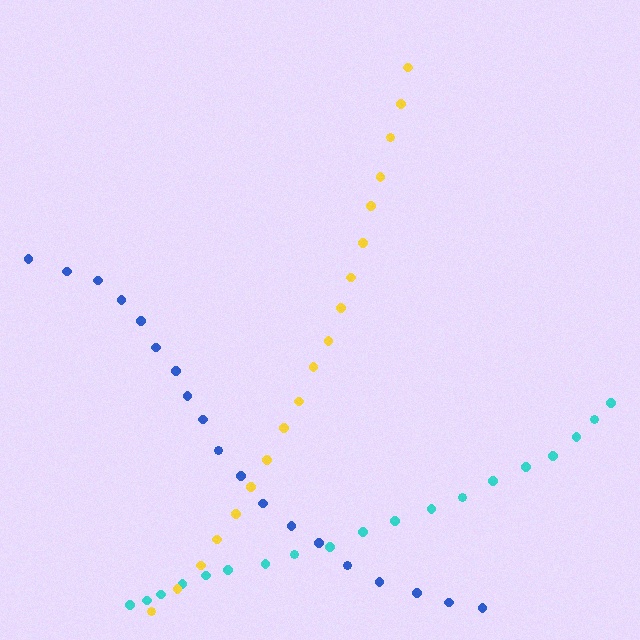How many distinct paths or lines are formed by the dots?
There are 3 distinct paths.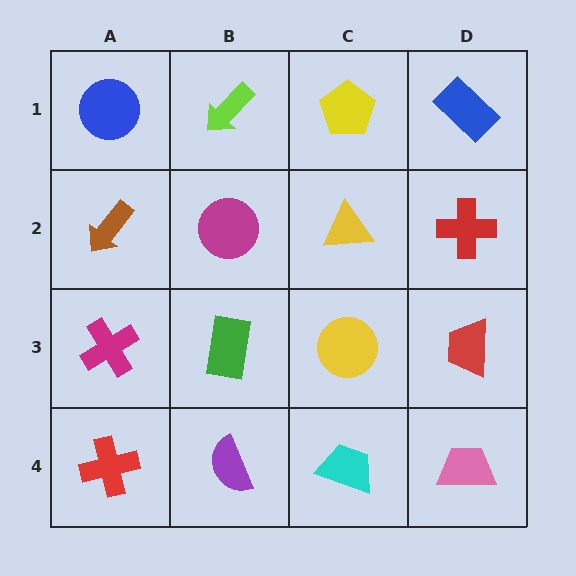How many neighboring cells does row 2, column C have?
4.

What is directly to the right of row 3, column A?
A green rectangle.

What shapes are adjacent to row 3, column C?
A yellow triangle (row 2, column C), a cyan trapezoid (row 4, column C), a green rectangle (row 3, column B), a red trapezoid (row 3, column D).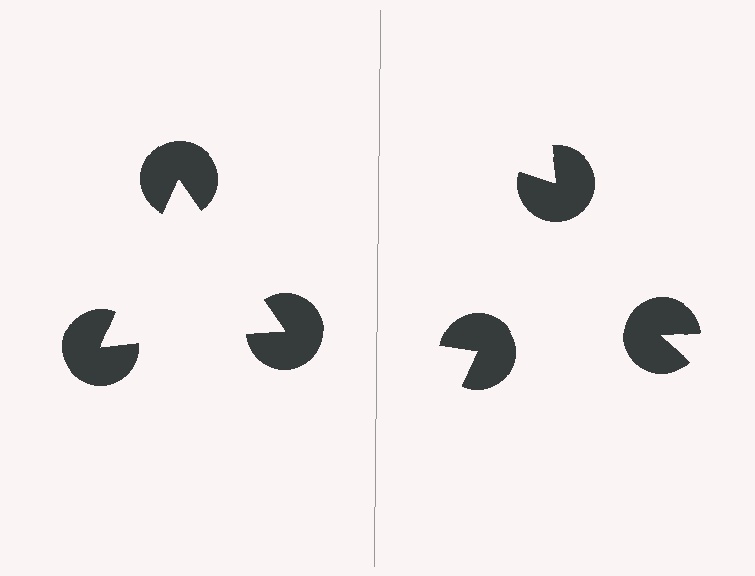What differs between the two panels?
The pac-man discs are positioned identically on both sides; only the wedge orientations differ. On the left they align to a triangle; on the right they are misaligned.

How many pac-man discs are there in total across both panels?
6 — 3 on each side.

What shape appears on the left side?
An illusory triangle.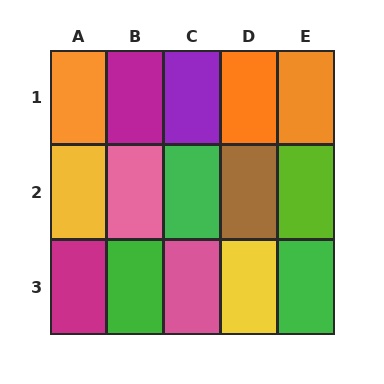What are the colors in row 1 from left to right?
Orange, magenta, purple, orange, orange.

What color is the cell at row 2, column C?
Green.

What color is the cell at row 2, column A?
Yellow.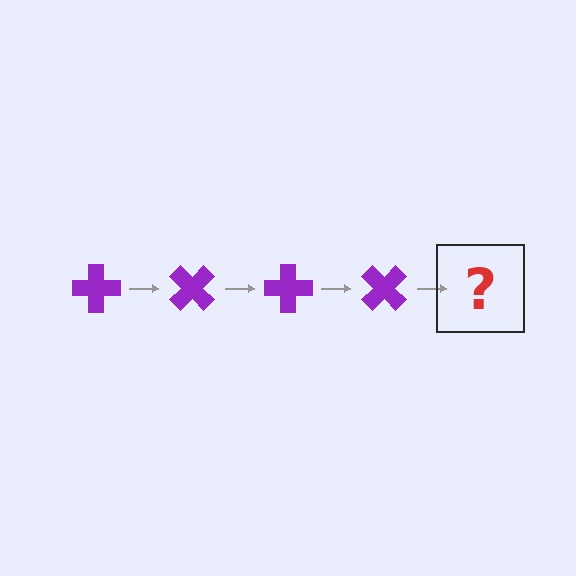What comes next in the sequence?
The next element should be a purple cross rotated 180 degrees.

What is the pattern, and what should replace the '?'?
The pattern is that the cross rotates 45 degrees each step. The '?' should be a purple cross rotated 180 degrees.